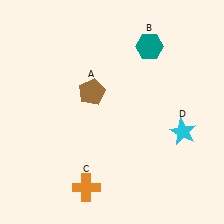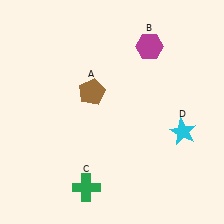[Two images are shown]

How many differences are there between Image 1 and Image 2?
There are 2 differences between the two images.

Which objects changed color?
B changed from teal to magenta. C changed from orange to green.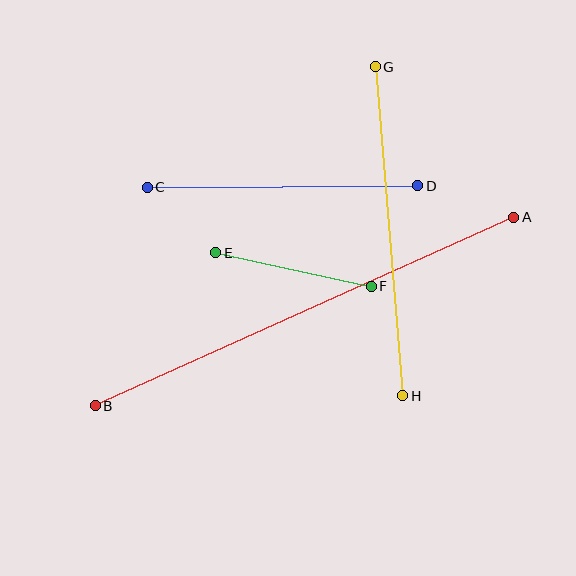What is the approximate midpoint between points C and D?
The midpoint is at approximately (282, 186) pixels.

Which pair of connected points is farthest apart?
Points A and B are farthest apart.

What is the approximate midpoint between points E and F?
The midpoint is at approximately (294, 270) pixels.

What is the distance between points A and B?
The distance is approximately 459 pixels.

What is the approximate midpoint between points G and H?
The midpoint is at approximately (389, 231) pixels.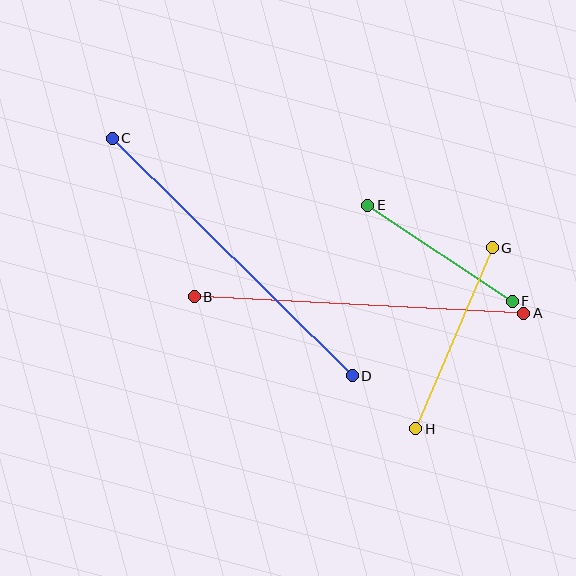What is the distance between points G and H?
The distance is approximately 197 pixels.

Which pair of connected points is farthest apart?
Points C and D are farthest apart.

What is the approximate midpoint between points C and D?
The midpoint is at approximately (232, 257) pixels.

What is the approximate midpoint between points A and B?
The midpoint is at approximately (359, 305) pixels.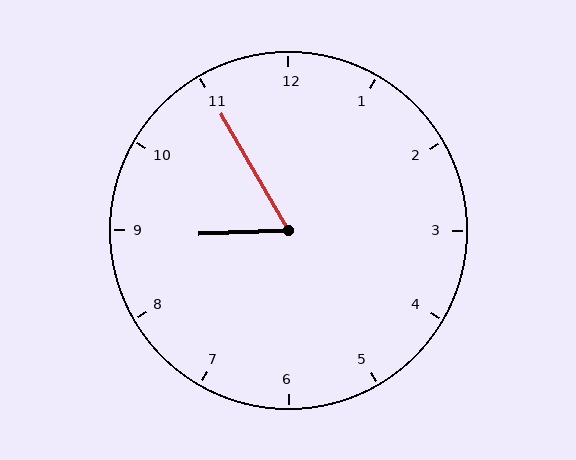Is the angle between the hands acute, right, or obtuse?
It is acute.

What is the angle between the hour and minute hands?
Approximately 62 degrees.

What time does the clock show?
8:55.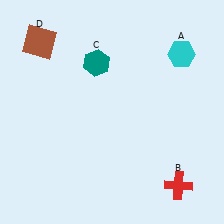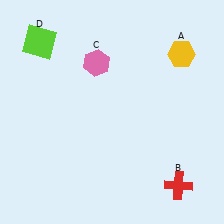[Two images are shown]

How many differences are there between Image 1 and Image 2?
There are 3 differences between the two images.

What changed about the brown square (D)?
In Image 1, D is brown. In Image 2, it changed to lime.